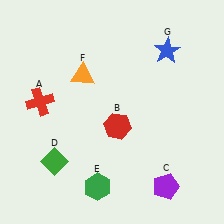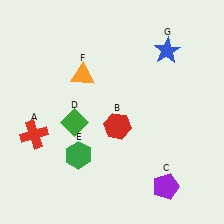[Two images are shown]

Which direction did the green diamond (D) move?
The green diamond (D) moved up.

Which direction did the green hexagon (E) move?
The green hexagon (E) moved up.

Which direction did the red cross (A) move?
The red cross (A) moved down.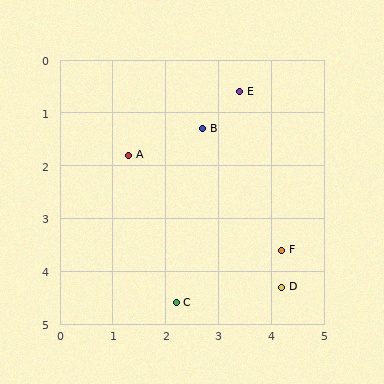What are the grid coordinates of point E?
Point E is at approximately (3.4, 0.6).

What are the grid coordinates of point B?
Point B is at approximately (2.7, 1.3).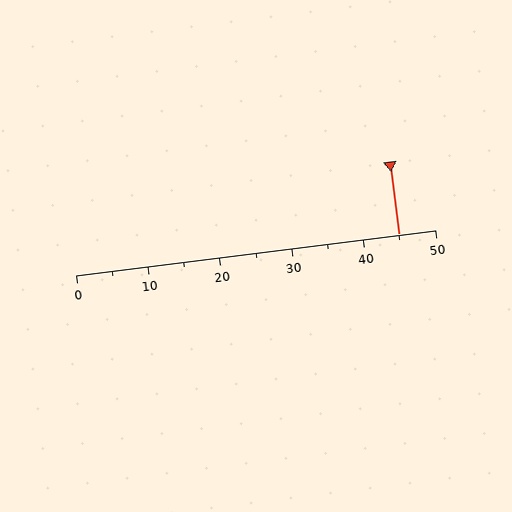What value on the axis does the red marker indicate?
The marker indicates approximately 45.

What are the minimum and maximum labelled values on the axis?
The axis runs from 0 to 50.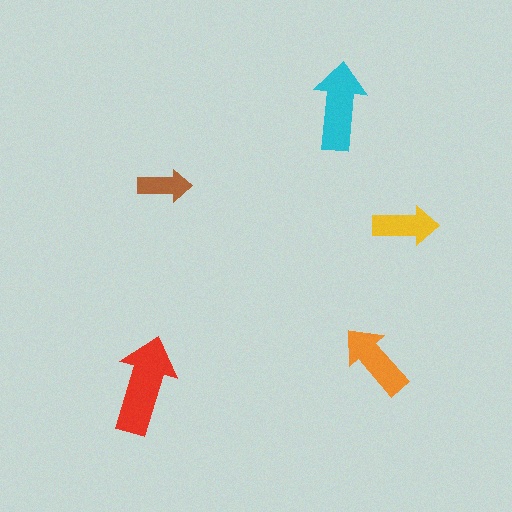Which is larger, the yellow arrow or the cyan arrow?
The cyan one.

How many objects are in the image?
There are 5 objects in the image.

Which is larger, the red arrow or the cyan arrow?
The red one.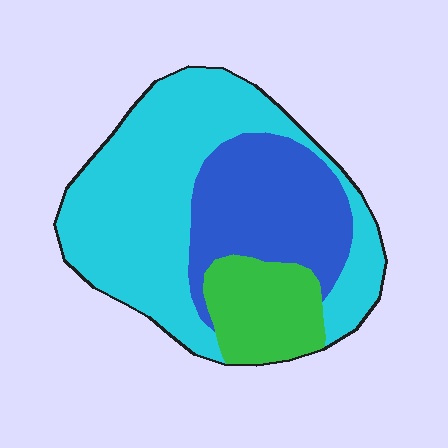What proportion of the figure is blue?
Blue takes up between a quarter and a half of the figure.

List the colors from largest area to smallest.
From largest to smallest: cyan, blue, green.